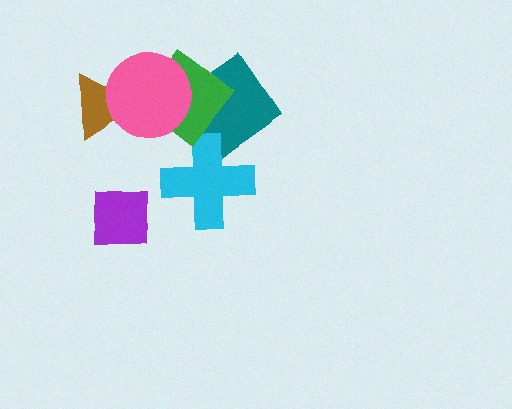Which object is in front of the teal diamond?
The green diamond is in front of the teal diamond.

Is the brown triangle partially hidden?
Yes, it is partially covered by another shape.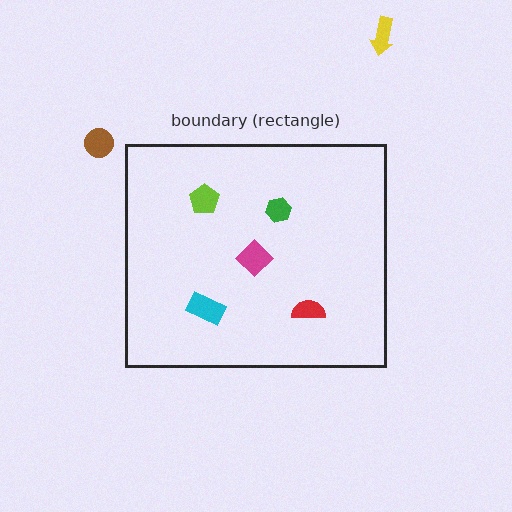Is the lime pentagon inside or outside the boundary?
Inside.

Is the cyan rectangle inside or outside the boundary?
Inside.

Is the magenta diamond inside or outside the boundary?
Inside.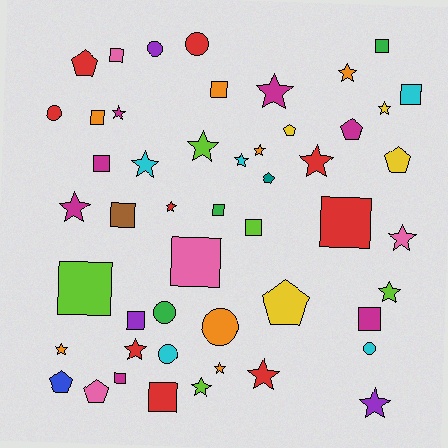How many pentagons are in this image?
There are 8 pentagons.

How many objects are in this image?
There are 50 objects.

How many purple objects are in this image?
There are 3 purple objects.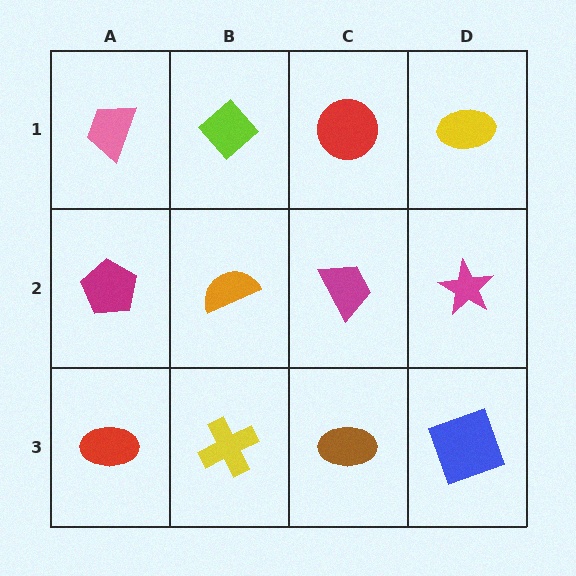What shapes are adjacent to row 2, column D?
A yellow ellipse (row 1, column D), a blue square (row 3, column D), a magenta trapezoid (row 2, column C).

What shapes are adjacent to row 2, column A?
A pink trapezoid (row 1, column A), a red ellipse (row 3, column A), an orange semicircle (row 2, column B).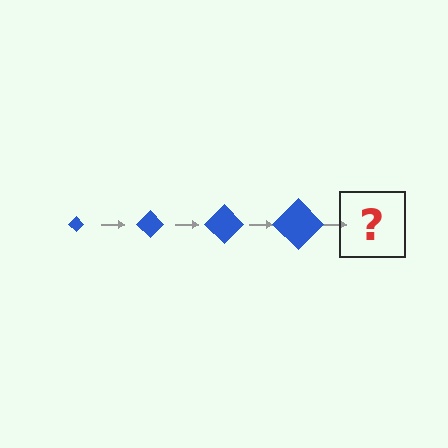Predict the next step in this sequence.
The next step is a blue diamond, larger than the previous one.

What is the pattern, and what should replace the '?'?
The pattern is that the diamond gets progressively larger each step. The '?' should be a blue diamond, larger than the previous one.